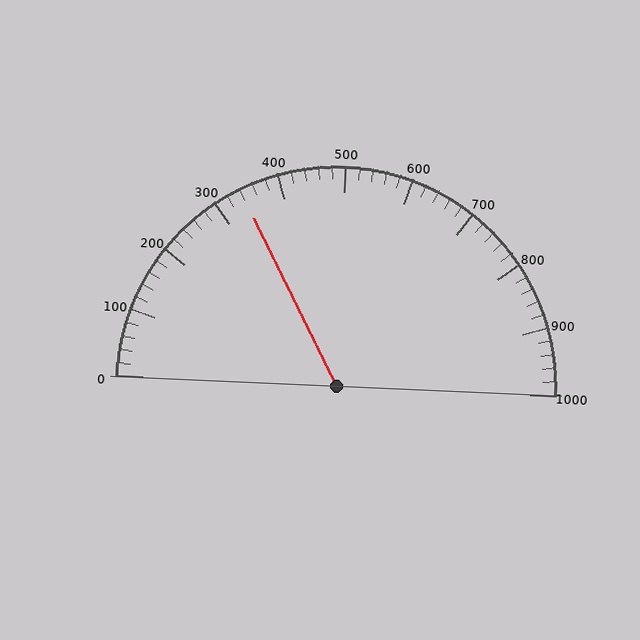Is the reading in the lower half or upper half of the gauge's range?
The reading is in the lower half of the range (0 to 1000).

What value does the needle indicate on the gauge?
The needle indicates approximately 340.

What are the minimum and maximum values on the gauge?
The gauge ranges from 0 to 1000.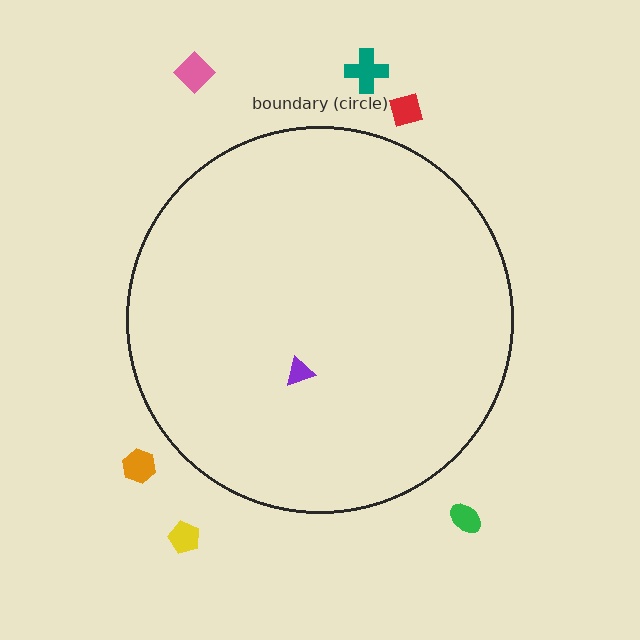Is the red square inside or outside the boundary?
Outside.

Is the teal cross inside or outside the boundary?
Outside.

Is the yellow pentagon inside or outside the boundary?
Outside.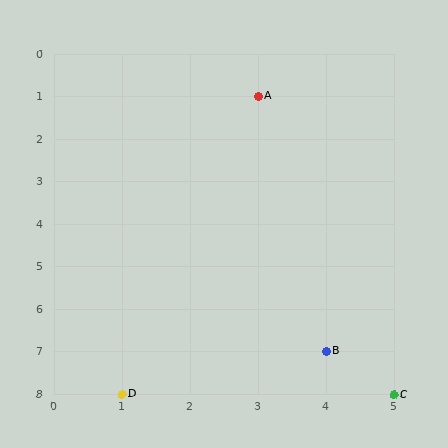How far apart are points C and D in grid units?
Points C and D are 4 columns apart.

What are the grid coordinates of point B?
Point B is at grid coordinates (4, 7).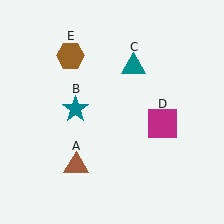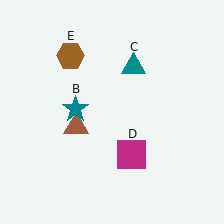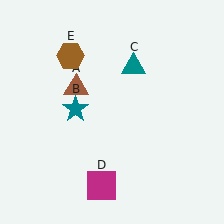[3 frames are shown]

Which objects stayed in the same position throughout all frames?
Teal star (object B) and teal triangle (object C) and brown hexagon (object E) remained stationary.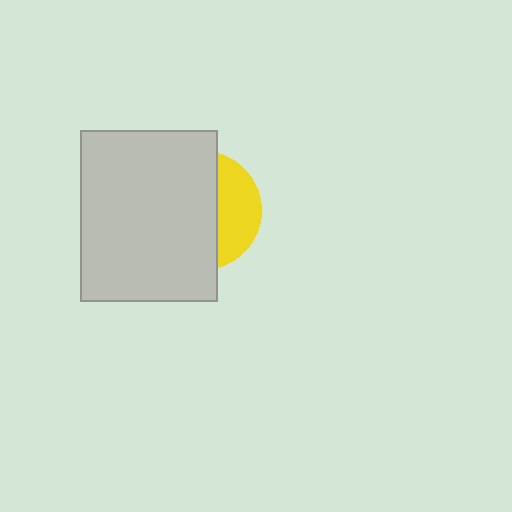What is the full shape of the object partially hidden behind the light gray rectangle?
The partially hidden object is a yellow circle.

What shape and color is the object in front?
The object in front is a light gray rectangle.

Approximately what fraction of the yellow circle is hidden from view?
Roughly 66% of the yellow circle is hidden behind the light gray rectangle.